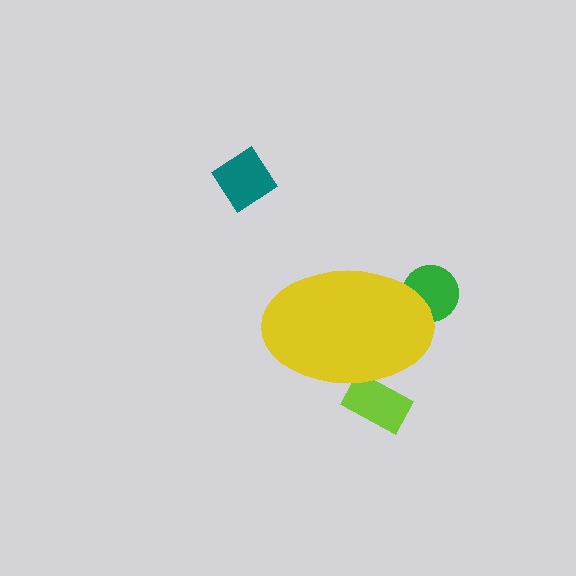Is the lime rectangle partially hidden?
Yes, the lime rectangle is partially hidden behind the yellow ellipse.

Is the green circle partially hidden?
Yes, the green circle is partially hidden behind the yellow ellipse.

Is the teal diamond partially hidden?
No, the teal diamond is fully visible.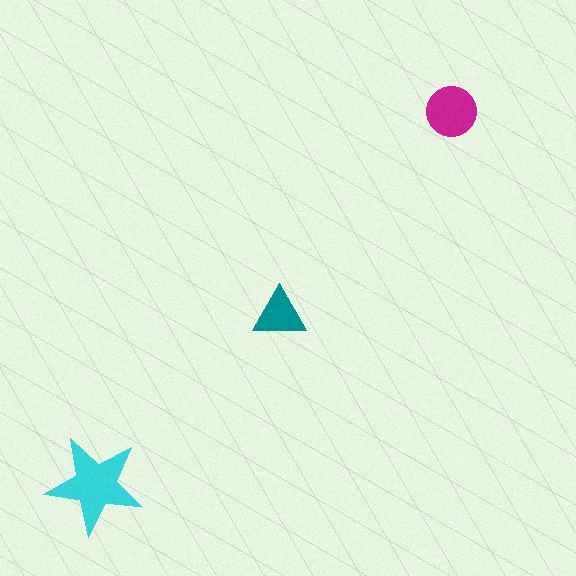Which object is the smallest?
The teal triangle.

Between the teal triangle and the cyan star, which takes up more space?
The cyan star.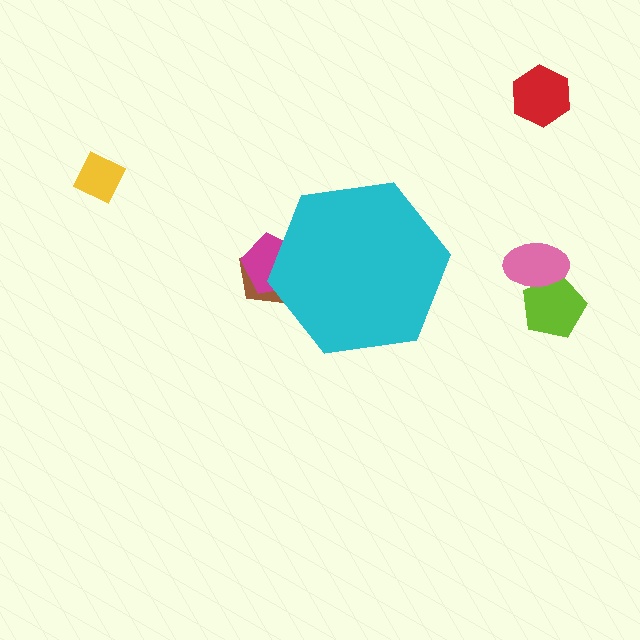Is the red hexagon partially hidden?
No, the red hexagon is fully visible.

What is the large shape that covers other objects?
A cyan hexagon.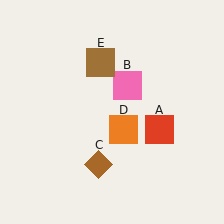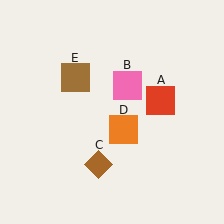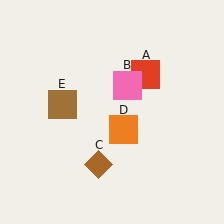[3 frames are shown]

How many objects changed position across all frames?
2 objects changed position: red square (object A), brown square (object E).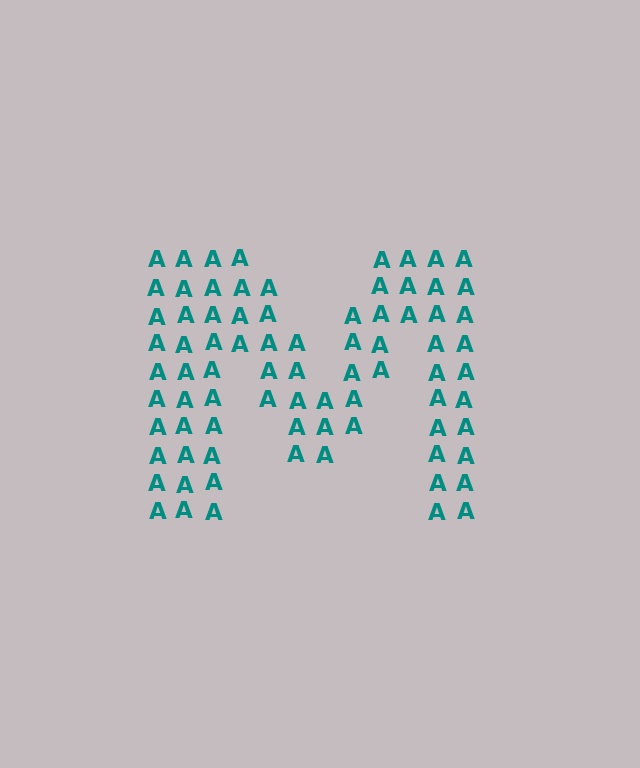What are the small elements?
The small elements are letter A's.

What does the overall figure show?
The overall figure shows the letter M.